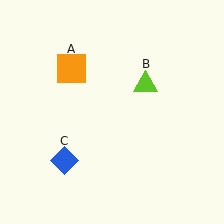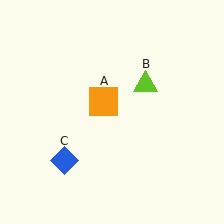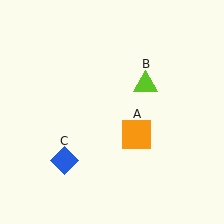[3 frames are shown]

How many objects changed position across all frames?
1 object changed position: orange square (object A).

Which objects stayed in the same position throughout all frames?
Lime triangle (object B) and blue diamond (object C) remained stationary.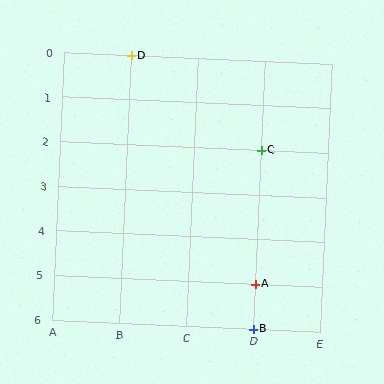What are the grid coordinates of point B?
Point B is at grid coordinates (D, 6).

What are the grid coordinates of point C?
Point C is at grid coordinates (D, 2).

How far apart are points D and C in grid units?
Points D and C are 2 columns and 2 rows apart (about 2.8 grid units diagonally).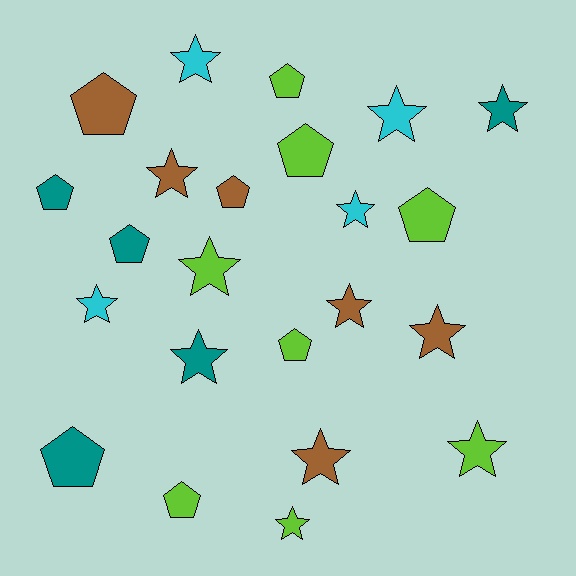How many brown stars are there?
There are 4 brown stars.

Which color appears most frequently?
Lime, with 8 objects.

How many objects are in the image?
There are 23 objects.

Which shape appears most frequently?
Star, with 13 objects.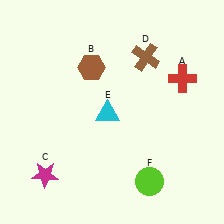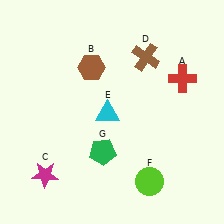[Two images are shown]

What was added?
A green pentagon (G) was added in Image 2.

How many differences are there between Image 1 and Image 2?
There is 1 difference between the two images.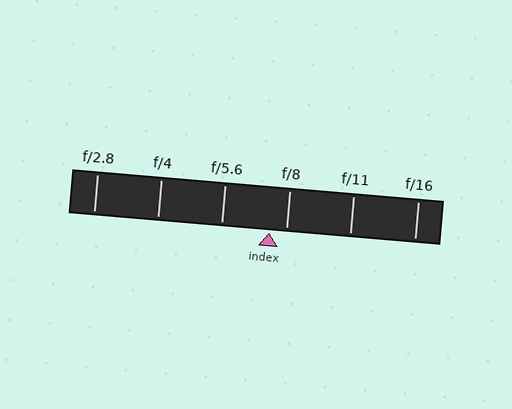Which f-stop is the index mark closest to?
The index mark is closest to f/8.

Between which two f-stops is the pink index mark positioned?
The index mark is between f/5.6 and f/8.